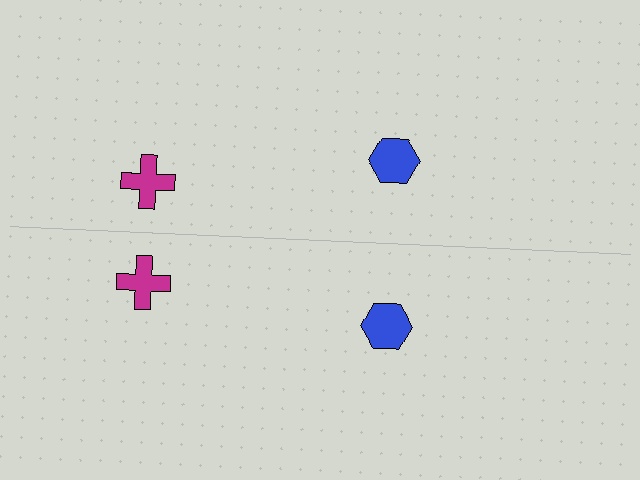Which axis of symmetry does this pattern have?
The pattern has a horizontal axis of symmetry running through the center of the image.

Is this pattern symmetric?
Yes, this pattern has bilateral (reflection) symmetry.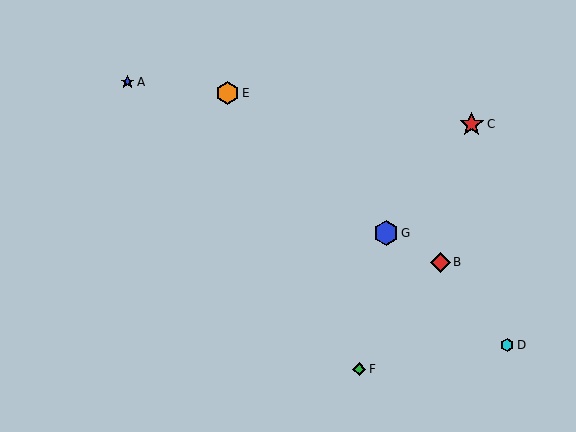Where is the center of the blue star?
The center of the blue star is at (128, 82).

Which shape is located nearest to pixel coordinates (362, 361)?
The green diamond (labeled F) at (359, 369) is nearest to that location.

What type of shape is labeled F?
Shape F is a green diamond.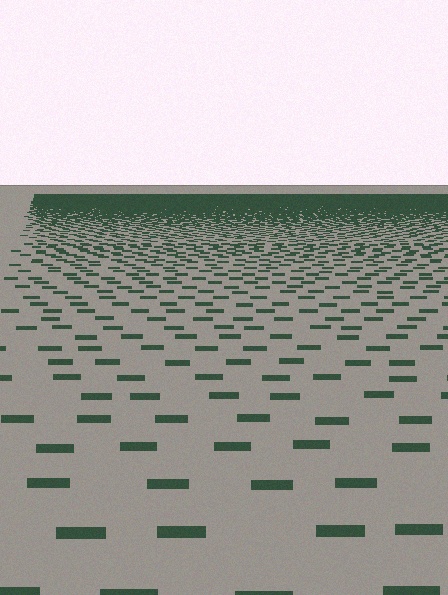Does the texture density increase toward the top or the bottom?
Density increases toward the top.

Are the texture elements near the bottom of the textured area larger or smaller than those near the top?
Larger. Near the bottom, elements are closer to the viewer and appear at a bigger on-screen size.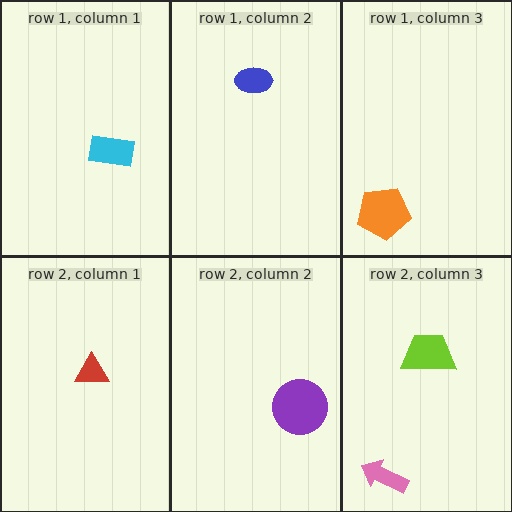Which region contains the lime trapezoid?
The row 2, column 3 region.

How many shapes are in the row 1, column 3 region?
1.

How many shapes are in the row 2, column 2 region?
1.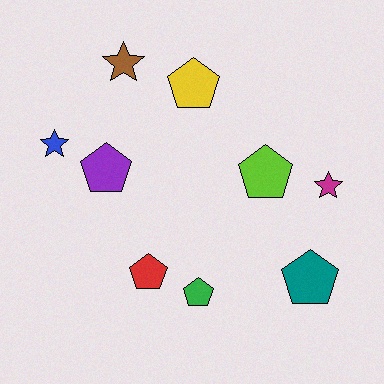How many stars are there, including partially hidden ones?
There are 3 stars.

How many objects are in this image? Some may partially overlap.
There are 9 objects.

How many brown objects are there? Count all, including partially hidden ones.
There is 1 brown object.